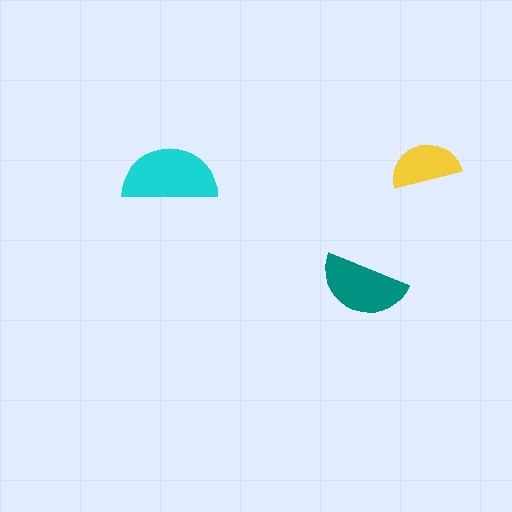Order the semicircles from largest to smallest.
the cyan one, the teal one, the yellow one.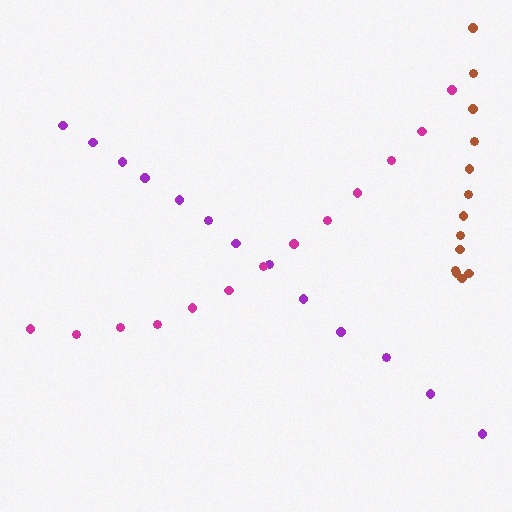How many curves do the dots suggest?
There are 3 distinct paths.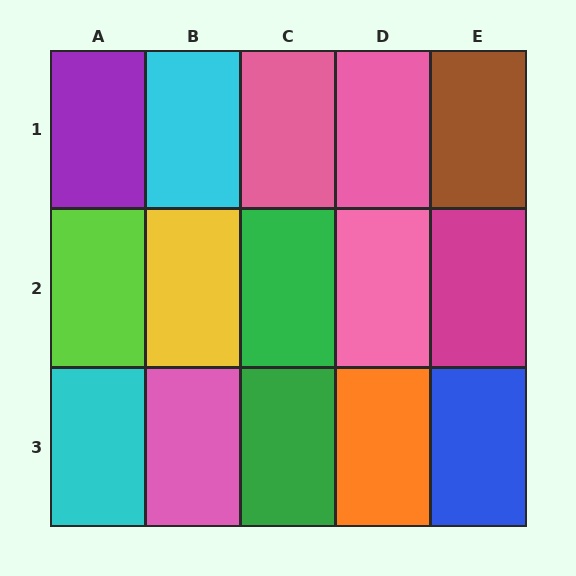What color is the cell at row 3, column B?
Pink.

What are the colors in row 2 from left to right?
Lime, yellow, green, pink, magenta.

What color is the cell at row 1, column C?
Pink.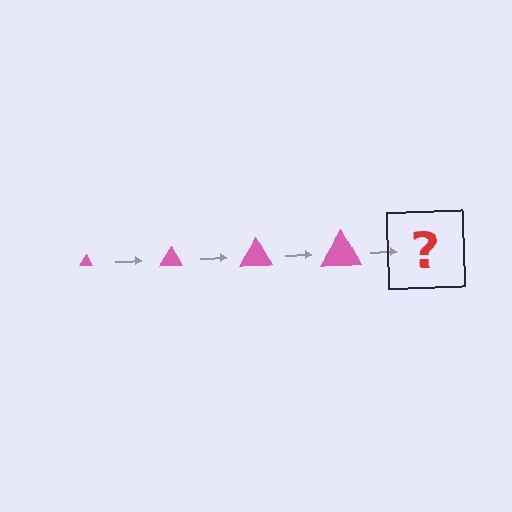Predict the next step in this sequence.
The next step is a pink triangle, larger than the previous one.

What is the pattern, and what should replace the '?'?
The pattern is that the triangle gets progressively larger each step. The '?' should be a pink triangle, larger than the previous one.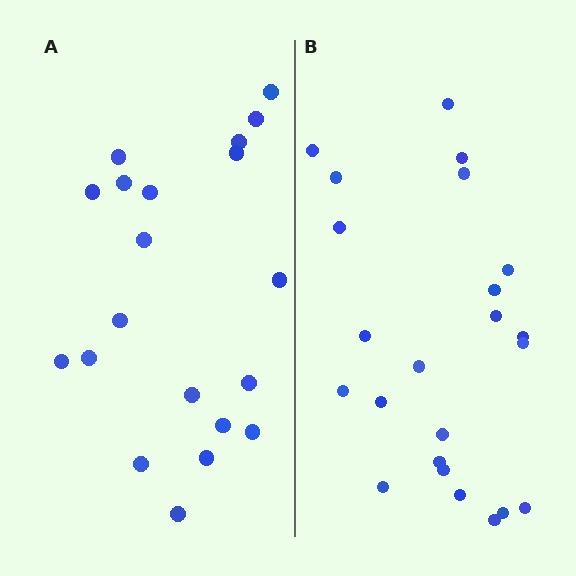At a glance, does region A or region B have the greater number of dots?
Region B (the right region) has more dots.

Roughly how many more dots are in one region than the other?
Region B has just a few more — roughly 2 or 3 more dots than region A.